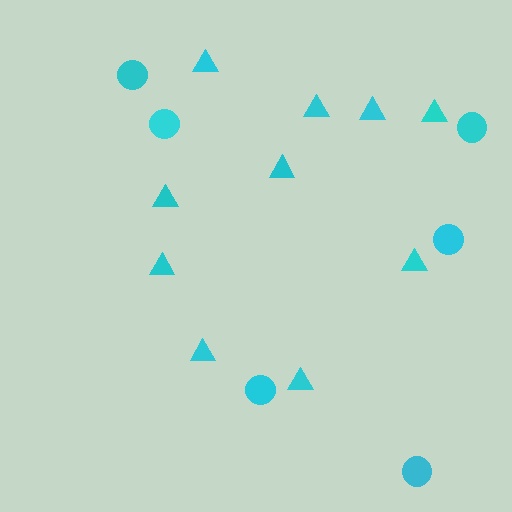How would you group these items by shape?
There are 2 groups: one group of triangles (10) and one group of circles (6).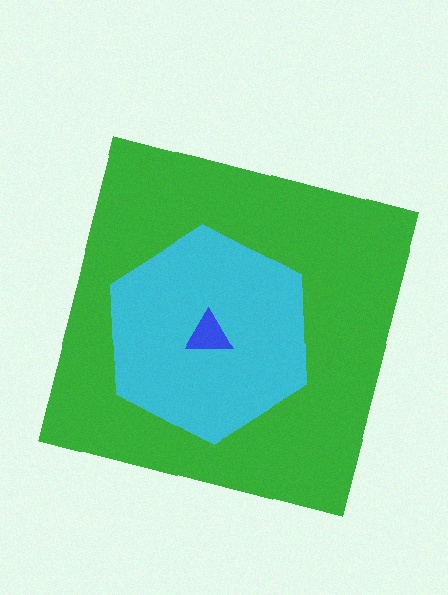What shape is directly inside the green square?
The cyan hexagon.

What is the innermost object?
The blue triangle.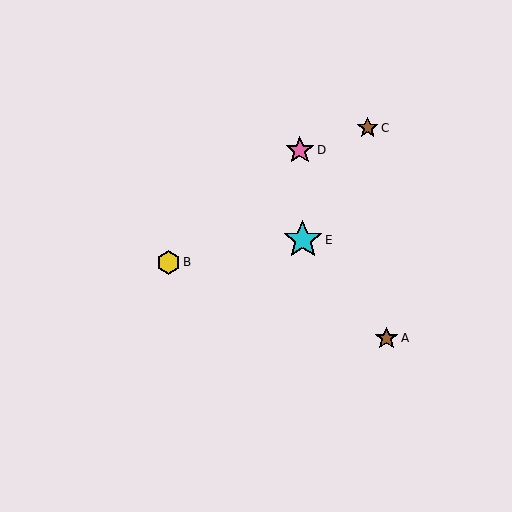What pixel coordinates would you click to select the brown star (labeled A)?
Click at (386, 338) to select the brown star A.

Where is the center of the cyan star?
The center of the cyan star is at (303, 240).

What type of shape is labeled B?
Shape B is a yellow hexagon.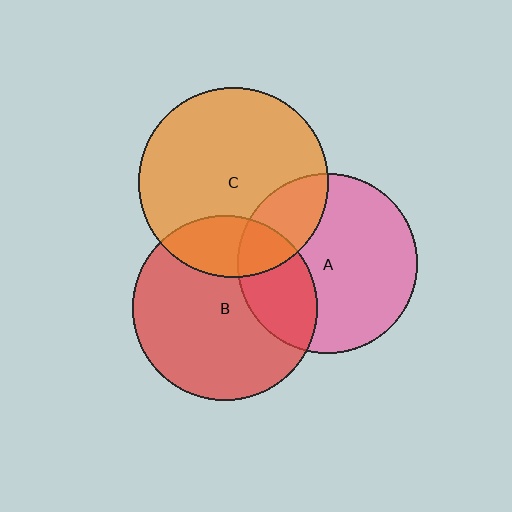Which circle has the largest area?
Circle C (orange).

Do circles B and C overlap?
Yes.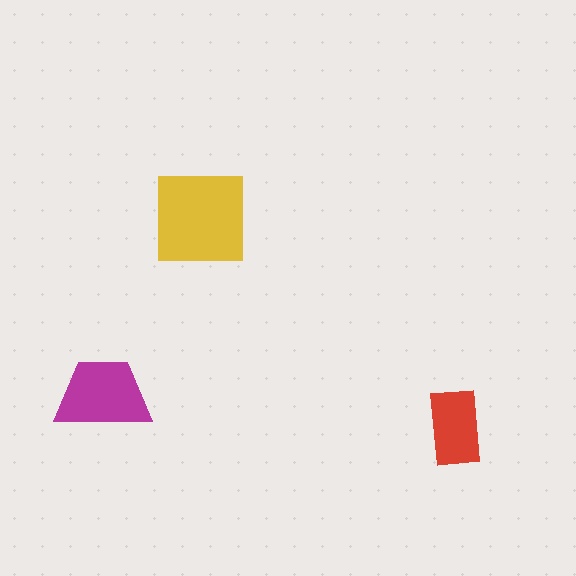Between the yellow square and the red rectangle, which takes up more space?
The yellow square.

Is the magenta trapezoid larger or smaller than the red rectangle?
Larger.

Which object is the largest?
The yellow square.